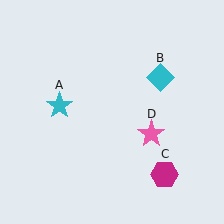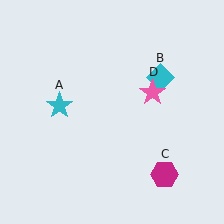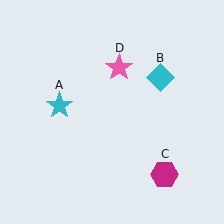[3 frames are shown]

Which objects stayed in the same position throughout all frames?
Cyan star (object A) and cyan diamond (object B) and magenta hexagon (object C) remained stationary.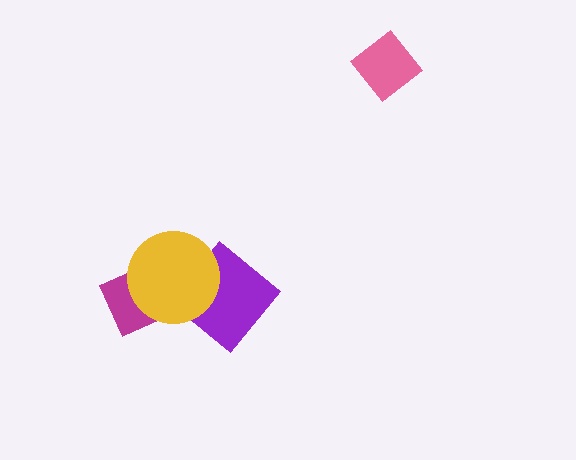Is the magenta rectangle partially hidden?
Yes, it is partially covered by another shape.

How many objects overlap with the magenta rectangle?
2 objects overlap with the magenta rectangle.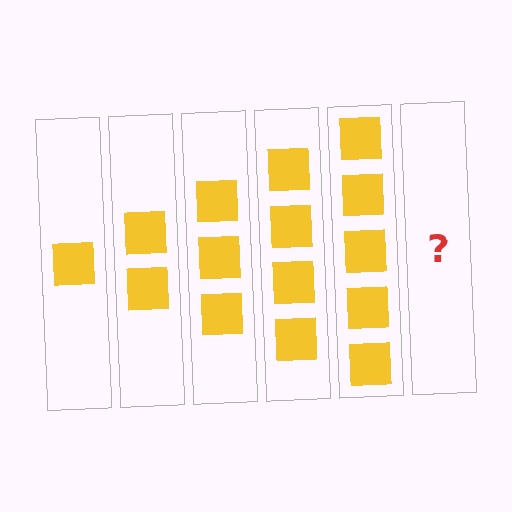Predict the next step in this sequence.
The next step is 6 squares.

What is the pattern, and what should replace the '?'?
The pattern is that each step adds one more square. The '?' should be 6 squares.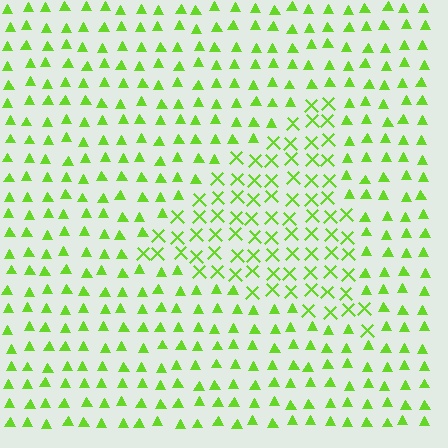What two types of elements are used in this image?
The image uses X marks inside the triangle region and triangles outside it.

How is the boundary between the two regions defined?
The boundary is defined by a change in element shape: X marks inside vs. triangles outside. All elements share the same color and spacing.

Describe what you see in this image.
The image is filled with small lime elements arranged in a uniform grid. A triangle-shaped region contains X marks, while the surrounding area contains triangles. The boundary is defined purely by the change in element shape.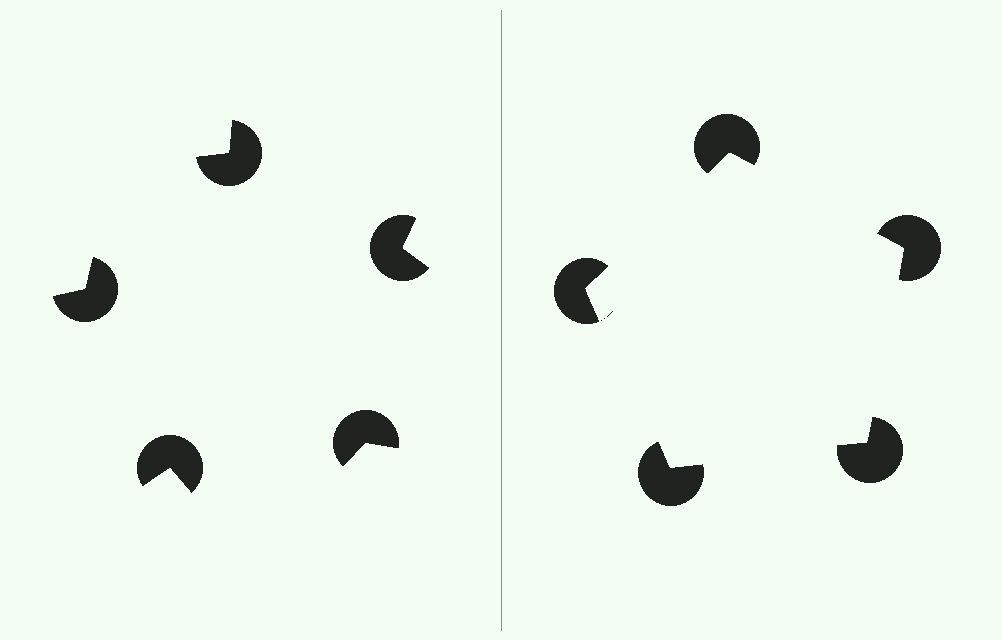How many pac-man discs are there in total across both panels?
10 — 5 on each side.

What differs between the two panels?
The pac-man discs are positioned identically on both sides; only the wedge orientations differ. On the right they align to a pentagon; on the left they are misaligned.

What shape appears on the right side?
An illusory pentagon.